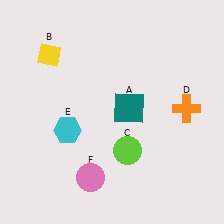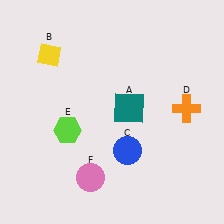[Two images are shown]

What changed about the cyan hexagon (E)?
In Image 1, E is cyan. In Image 2, it changed to lime.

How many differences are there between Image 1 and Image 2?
There are 2 differences between the two images.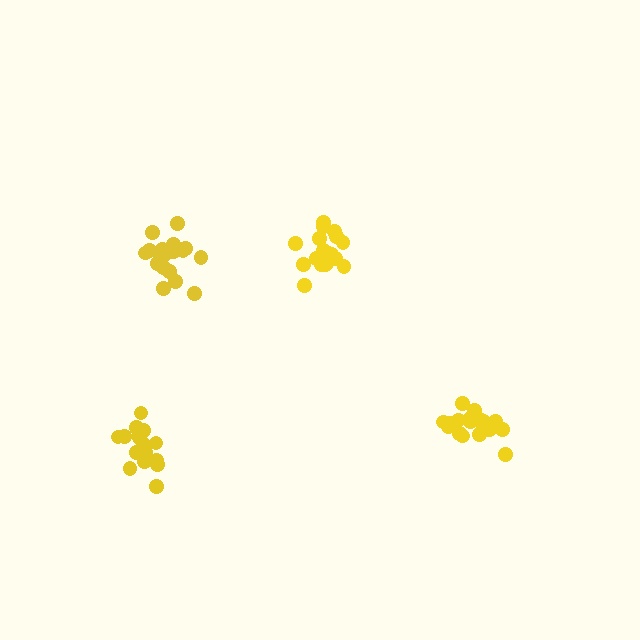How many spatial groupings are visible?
There are 4 spatial groupings.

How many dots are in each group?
Group 1: 20 dots, Group 2: 19 dots, Group 3: 18 dots, Group 4: 17 dots (74 total).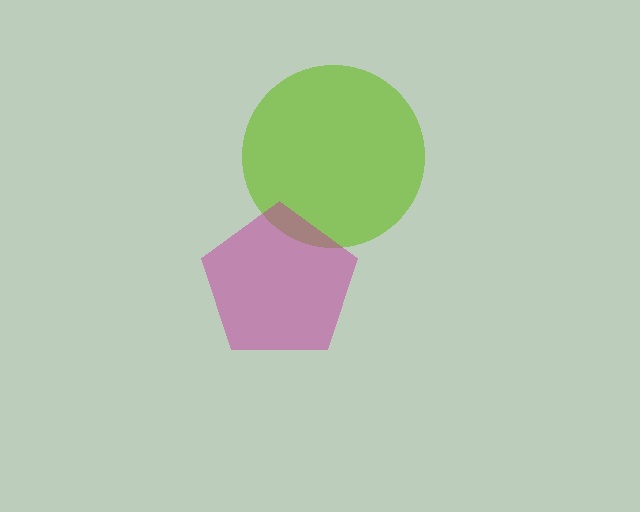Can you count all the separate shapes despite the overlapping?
Yes, there are 2 separate shapes.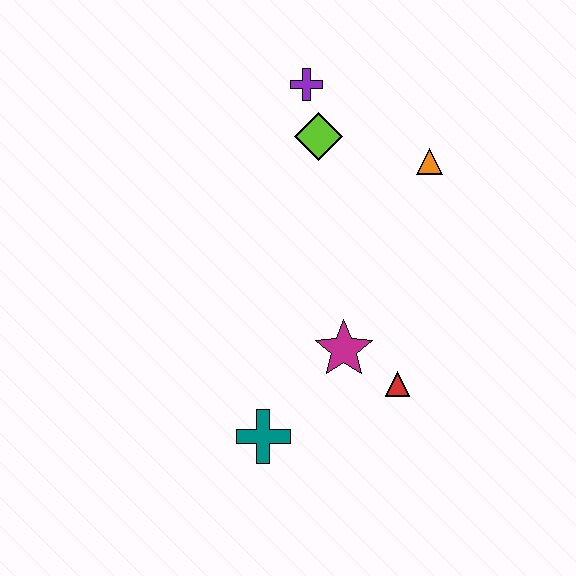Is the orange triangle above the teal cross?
Yes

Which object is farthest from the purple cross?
The teal cross is farthest from the purple cross.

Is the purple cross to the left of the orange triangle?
Yes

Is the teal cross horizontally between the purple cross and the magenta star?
No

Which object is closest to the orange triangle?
The lime diamond is closest to the orange triangle.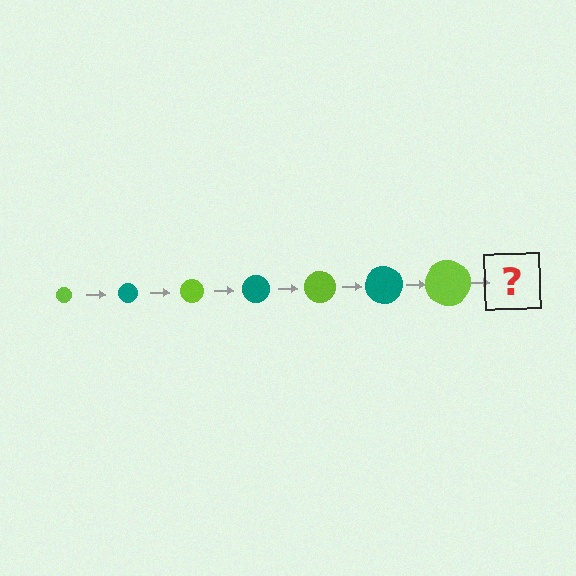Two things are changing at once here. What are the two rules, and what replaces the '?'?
The two rules are that the circle grows larger each step and the color cycles through lime and teal. The '?' should be a teal circle, larger than the previous one.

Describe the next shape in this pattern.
It should be a teal circle, larger than the previous one.